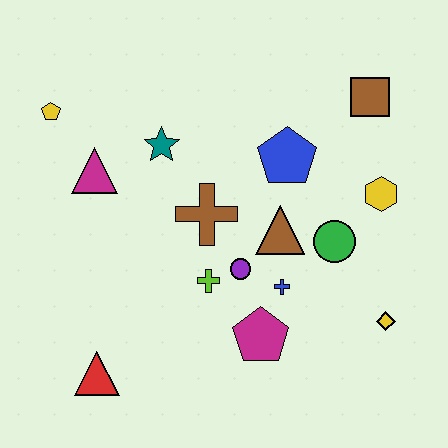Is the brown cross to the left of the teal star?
No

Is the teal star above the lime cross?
Yes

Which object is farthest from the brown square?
The red triangle is farthest from the brown square.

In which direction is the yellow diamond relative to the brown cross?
The yellow diamond is to the right of the brown cross.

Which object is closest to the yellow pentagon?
The magenta triangle is closest to the yellow pentagon.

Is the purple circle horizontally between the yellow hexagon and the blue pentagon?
No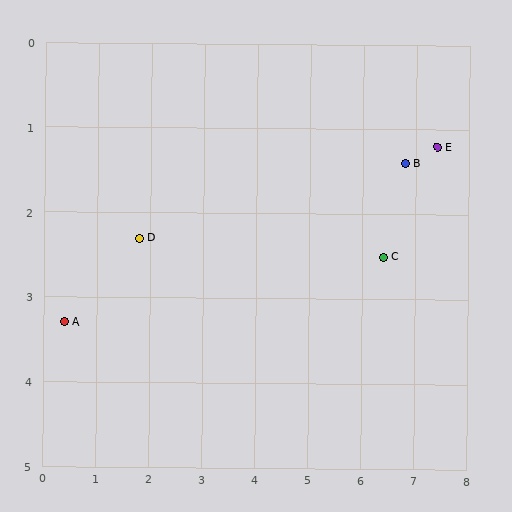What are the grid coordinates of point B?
Point B is at approximately (6.8, 1.4).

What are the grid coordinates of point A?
Point A is at approximately (0.4, 3.3).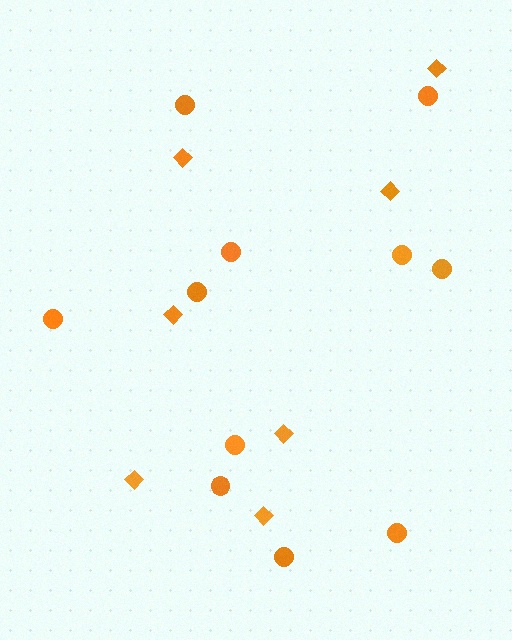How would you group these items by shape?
There are 2 groups: one group of circles (11) and one group of diamonds (7).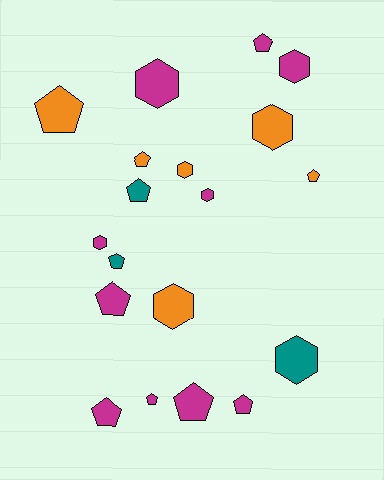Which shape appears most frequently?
Pentagon, with 11 objects.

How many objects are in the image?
There are 19 objects.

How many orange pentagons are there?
There are 3 orange pentagons.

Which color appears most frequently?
Magenta, with 10 objects.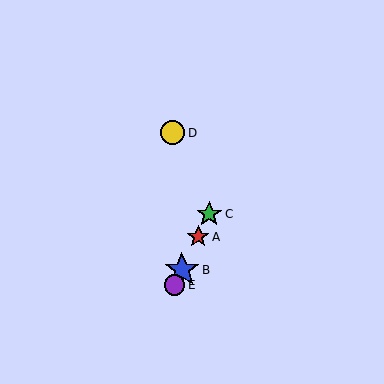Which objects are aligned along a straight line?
Objects A, B, C, E are aligned along a straight line.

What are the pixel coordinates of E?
Object E is at (174, 285).